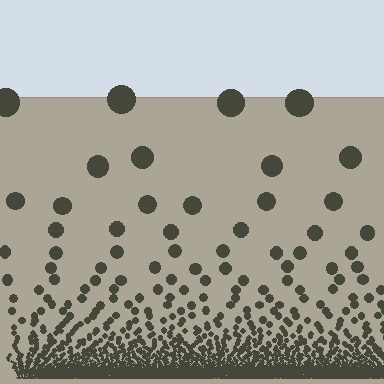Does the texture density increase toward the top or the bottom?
Density increases toward the bottom.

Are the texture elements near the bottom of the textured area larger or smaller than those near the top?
Smaller. The gradient is inverted — elements near the bottom are smaller and denser.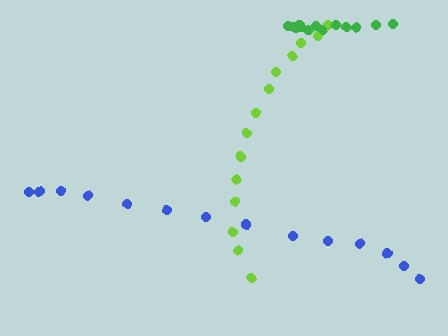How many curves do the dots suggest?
There are 3 distinct paths.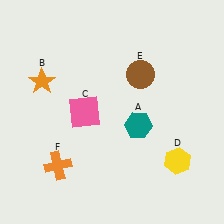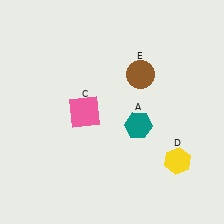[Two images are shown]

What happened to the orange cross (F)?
The orange cross (F) was removed in Image 2. It was in the bottom-left area of Image 1.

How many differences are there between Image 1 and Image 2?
There are 2 differences between the two images.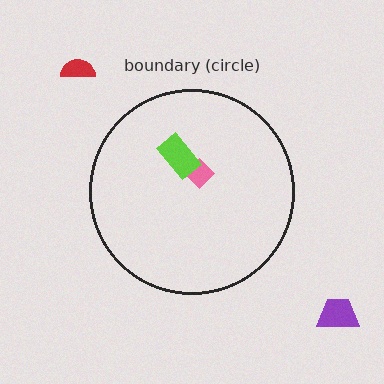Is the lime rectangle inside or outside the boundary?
Inside.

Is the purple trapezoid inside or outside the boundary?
Outside.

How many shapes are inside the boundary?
2 inside, 2 outside.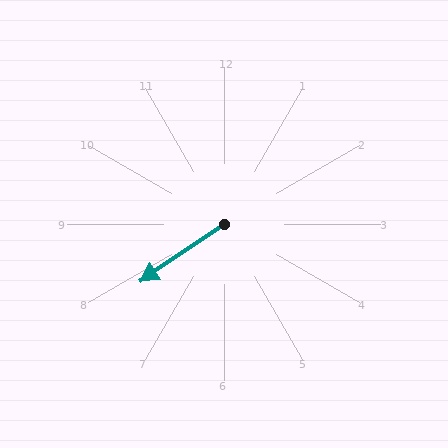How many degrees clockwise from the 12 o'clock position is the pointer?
Approximately 236 degrees.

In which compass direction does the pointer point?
Southwest.